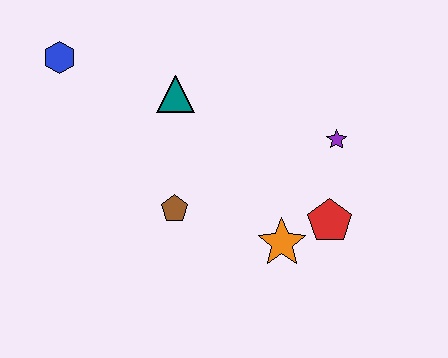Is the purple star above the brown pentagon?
Yes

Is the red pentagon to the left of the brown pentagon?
No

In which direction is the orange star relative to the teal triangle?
The orange star is below the teal triangle.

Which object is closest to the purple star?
The red pentagon is closest to the purple star.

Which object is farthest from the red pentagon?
The blue hexagon is farthest from the red pentagon.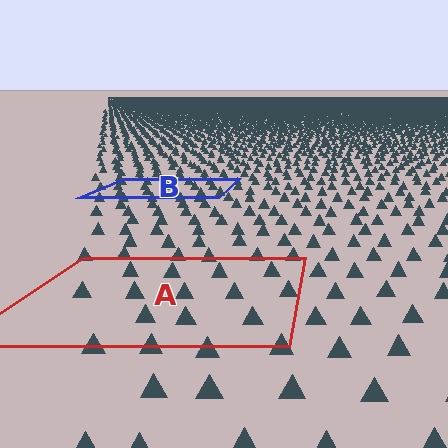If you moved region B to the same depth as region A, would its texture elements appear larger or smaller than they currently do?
They would appear larger. At a closer depth, the same texture elements are projected at a bigger on-screen size.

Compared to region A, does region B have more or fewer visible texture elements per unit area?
Region B has more texture elements per unit area — they are packed more densely because it is farther away.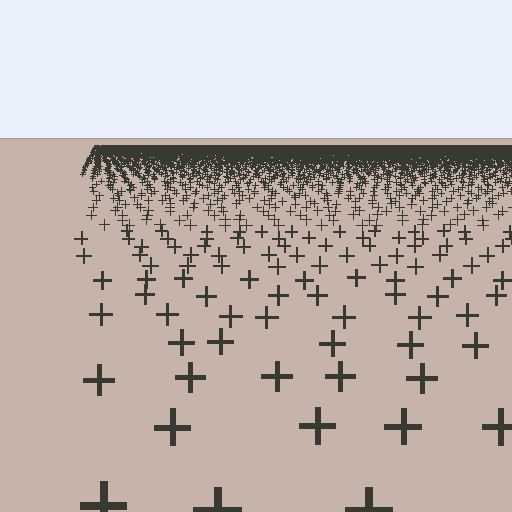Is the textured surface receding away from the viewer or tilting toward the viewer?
The surface is receding away from the viewer. Texture elements get smaller and denser toward the top.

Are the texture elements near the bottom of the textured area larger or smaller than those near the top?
Larger. Near the bottom, elements are closer to the viewer and appear at a bigger on-screen size.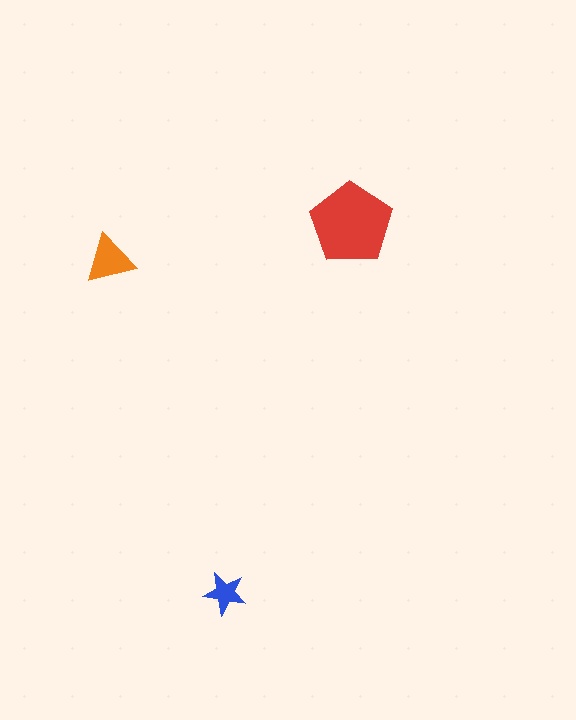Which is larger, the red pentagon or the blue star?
The red pentagon.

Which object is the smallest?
The blue star.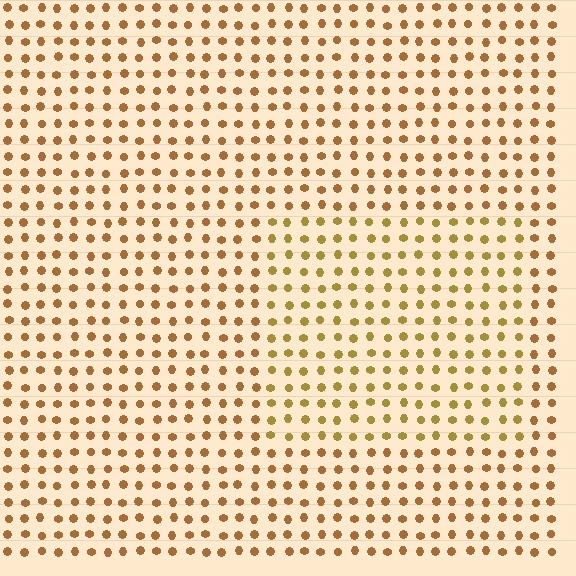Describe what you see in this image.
The image is filled with small brown elements in a uniform arrangement. A rectangle-shaped region is visible where the elements are tinted to a slightly different hue, forming a subtle color boundary.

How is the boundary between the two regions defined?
The boundary is defined purely by a slight shift in hue (about 19 degrees). Spacing, size, and orientation are identical on both sides.